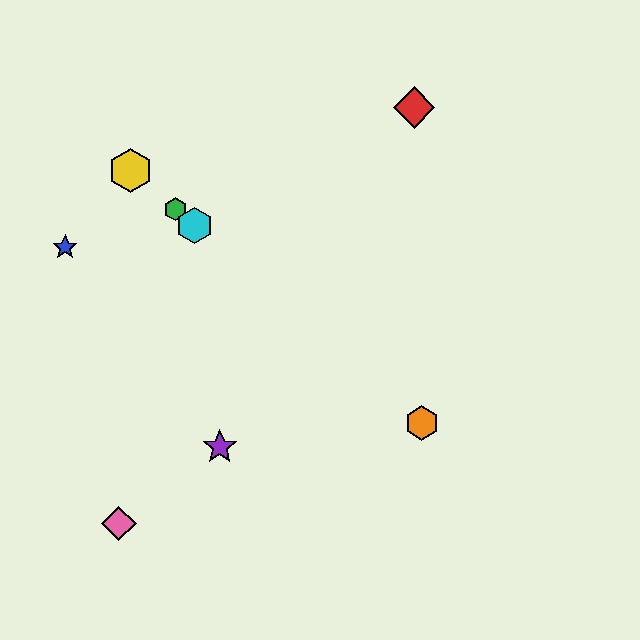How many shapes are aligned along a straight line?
4 shapes (the green hexagon, the yellow hexagon, the orange hexagon, the cyan hexagon) are aligned along a straight line.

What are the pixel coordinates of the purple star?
The purple star is at (220, 447).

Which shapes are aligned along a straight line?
The green hexagon, the yellow hexagon, the orange hexagon, the cyan hexagon are aligned along a straight line.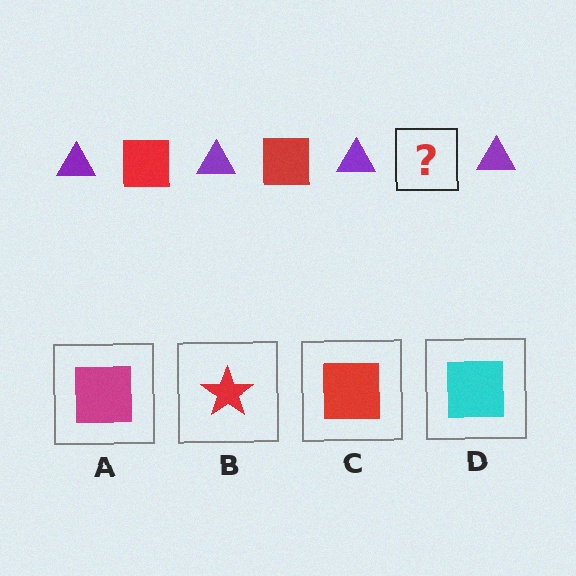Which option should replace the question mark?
Option C.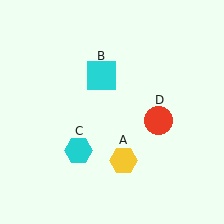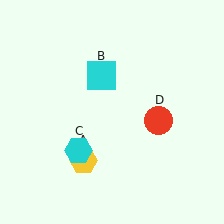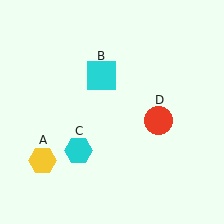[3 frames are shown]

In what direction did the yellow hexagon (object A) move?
The yellow hexagon (object A) moved left.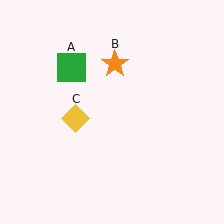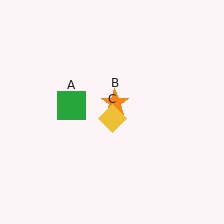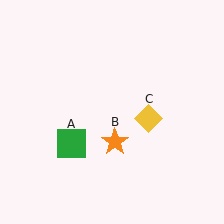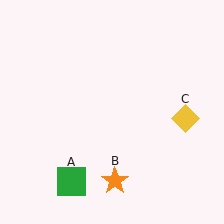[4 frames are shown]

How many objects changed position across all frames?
3 objects changed position: green square (object A), orange star (object B), yellow diamond (object C).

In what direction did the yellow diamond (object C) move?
The yellow diamond (object C) moved right.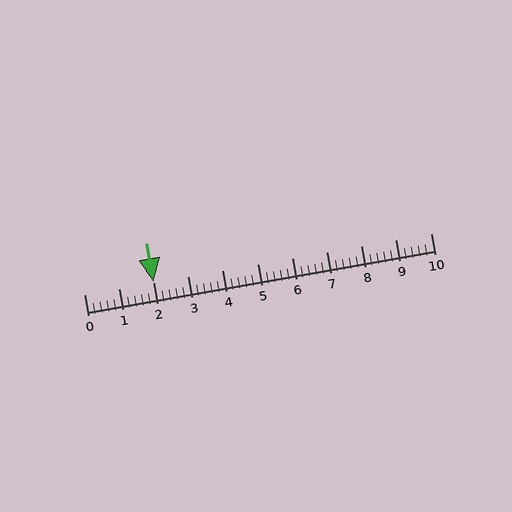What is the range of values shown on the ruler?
The ruler shows values from 0 to 10.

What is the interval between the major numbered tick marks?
The major tick marks are spaced 1 units apart.